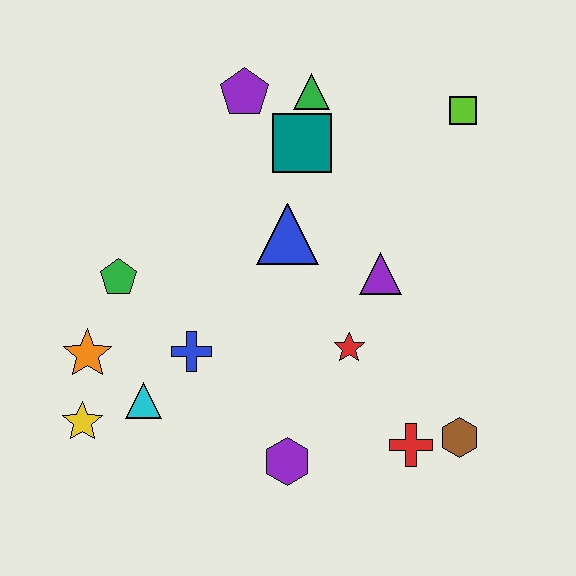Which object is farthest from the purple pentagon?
The brown hexagon is farthest from the purple pentagon.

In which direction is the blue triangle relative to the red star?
The blue triangle is above the red star.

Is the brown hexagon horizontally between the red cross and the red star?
No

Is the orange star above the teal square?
No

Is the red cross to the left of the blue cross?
No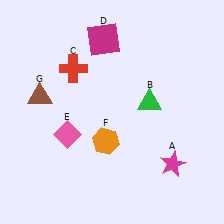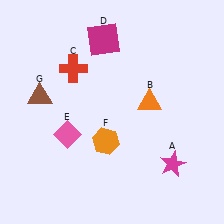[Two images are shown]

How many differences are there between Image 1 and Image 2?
There is 1 difference between the two images.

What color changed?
The triangle (B) changed from green in Image 1 to orange in Image 2.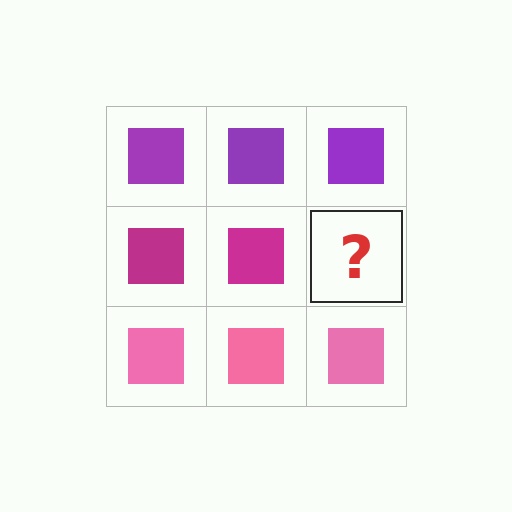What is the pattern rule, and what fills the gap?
The rule is that each row has a consistent color. The gap should be filled with a magenta square.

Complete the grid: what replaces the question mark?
The question mark should be replaced with a magenta square.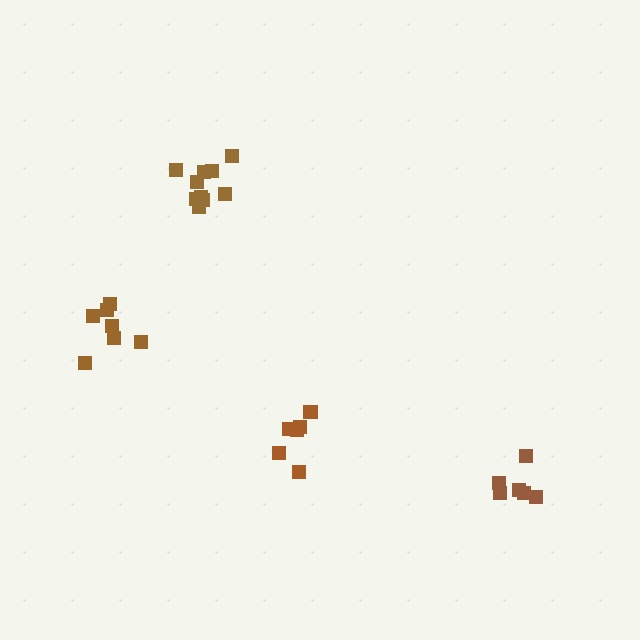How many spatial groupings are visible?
There are 4 spatial groupings.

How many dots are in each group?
Group 1: 6 dots, Group 2: 6 dots, Group 3: 10 dots, Group 4: 7 dots (29 total).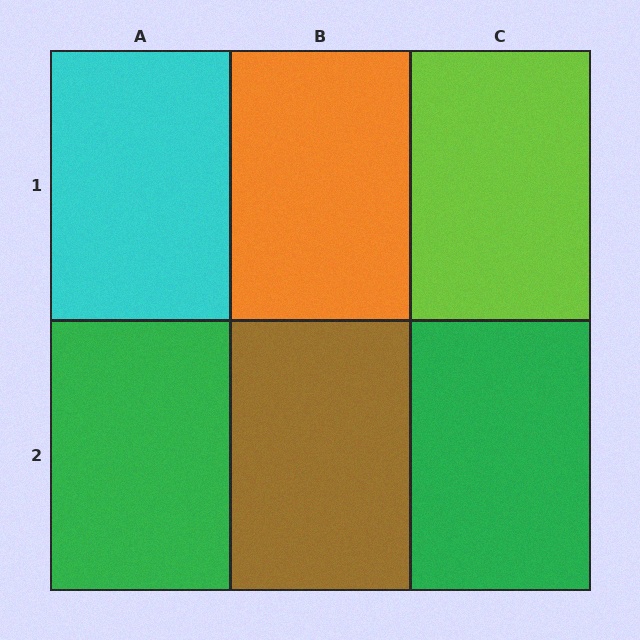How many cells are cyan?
1 cell is cyan.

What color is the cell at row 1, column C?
Lime.